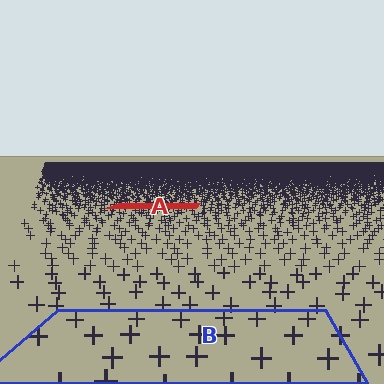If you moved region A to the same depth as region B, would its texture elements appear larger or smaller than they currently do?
They would appear larger. At a closer depth, the same texture elements are projected at a bigger on-screen size.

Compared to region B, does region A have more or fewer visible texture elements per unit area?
Region A has more texture elements per unit area — they are packed more densely because it is farther away.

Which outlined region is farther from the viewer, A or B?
Region A is farther from the viewer — the texture elements inside it appear smaller and more densely packed.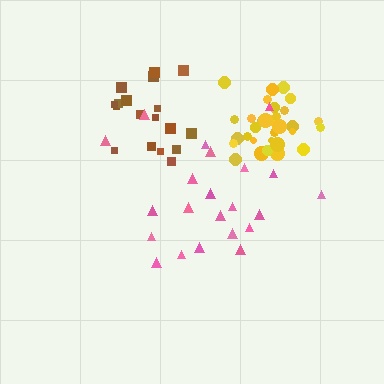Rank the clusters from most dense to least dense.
yellow, brown, pink.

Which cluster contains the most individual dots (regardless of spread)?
Yellow (33).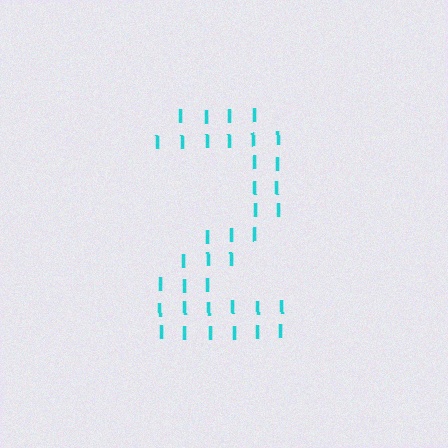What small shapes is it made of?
It is made of small letter I's.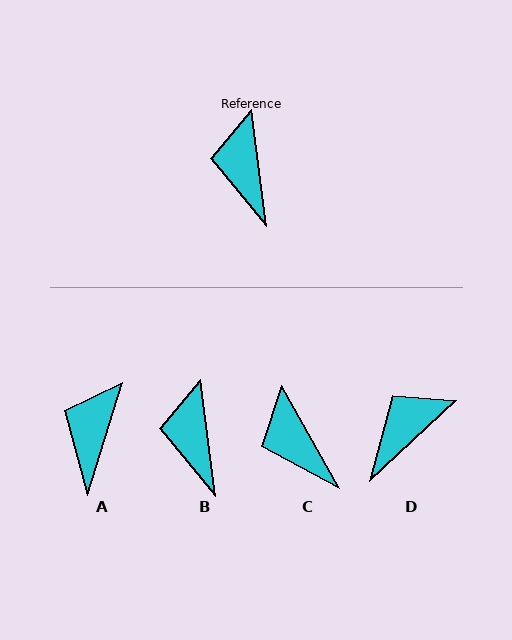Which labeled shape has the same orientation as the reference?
B.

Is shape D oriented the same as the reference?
No, it is off by about 55 degrees.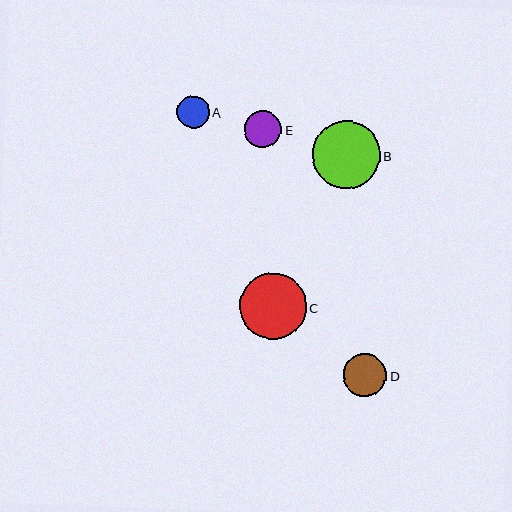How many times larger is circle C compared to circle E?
Circle C is approximately 1.8 times the size of circle E.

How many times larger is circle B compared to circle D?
Circle B is approximately 1.6 times the size of circle D.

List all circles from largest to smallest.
From largest to smallest: B, C, D, E, A.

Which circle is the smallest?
Circle A is the smallest with a size of approximately 32 pixels.